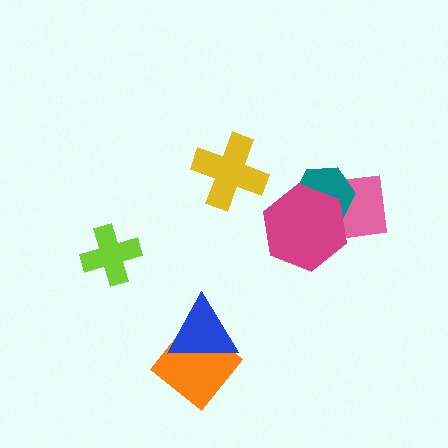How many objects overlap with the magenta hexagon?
2 objects overlap with the magenta hexagon.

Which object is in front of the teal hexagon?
The magenta hexagon is in front of the teal hexagon.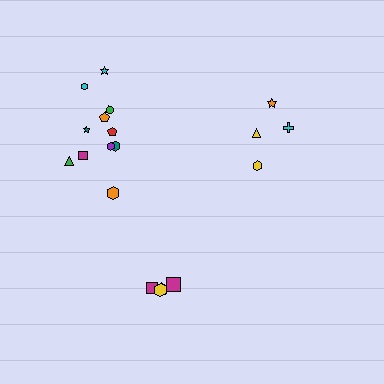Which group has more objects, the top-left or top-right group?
The top-left group.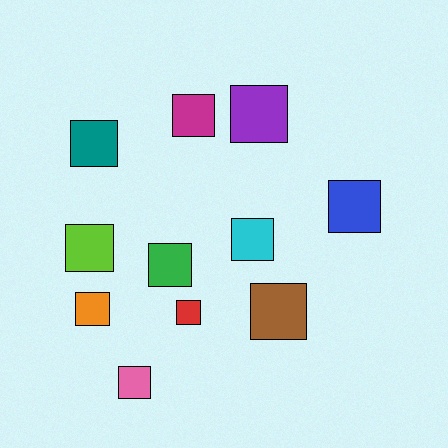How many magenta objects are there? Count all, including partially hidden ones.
There is 1 magenta object.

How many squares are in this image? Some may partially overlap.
There are 11 squares.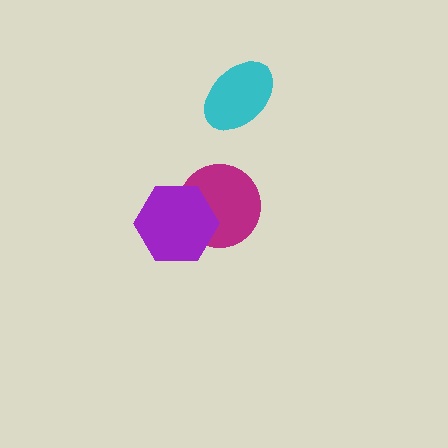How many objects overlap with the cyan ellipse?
0 objects overlap with the cyan ellipse.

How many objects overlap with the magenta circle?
1 object overlaps with the magenta circle.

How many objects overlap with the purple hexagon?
1 object overlaps with the purple hexagon.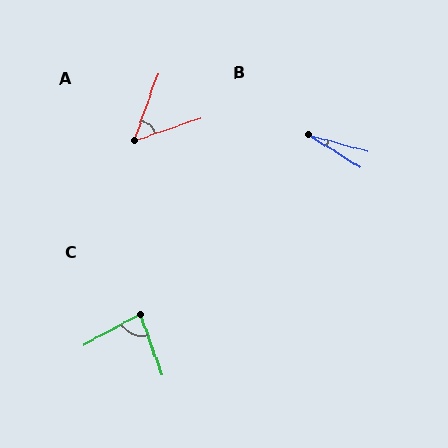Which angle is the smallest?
B, at approximately 17 degrees.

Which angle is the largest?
C, at approximately 81 degrees.